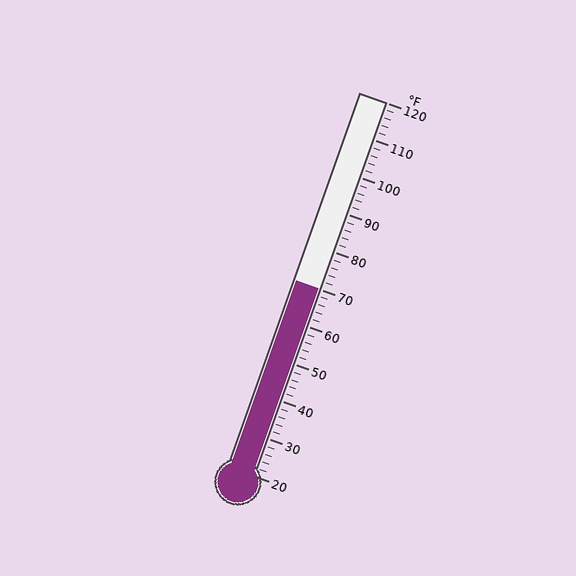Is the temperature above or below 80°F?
The temperature is below 80°F.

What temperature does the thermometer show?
The thermometer shows approximately 70°F.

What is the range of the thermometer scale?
The thermometer scale ranges from 20°F to 120°F.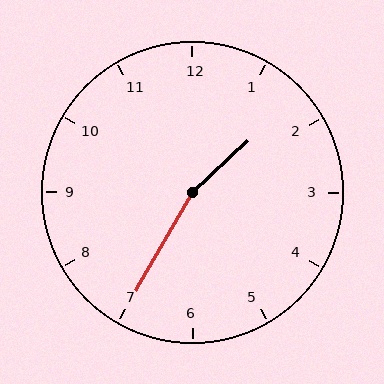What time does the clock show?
1:35.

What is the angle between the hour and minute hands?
Approximately 162 degrees.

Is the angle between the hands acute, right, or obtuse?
It is obtuse.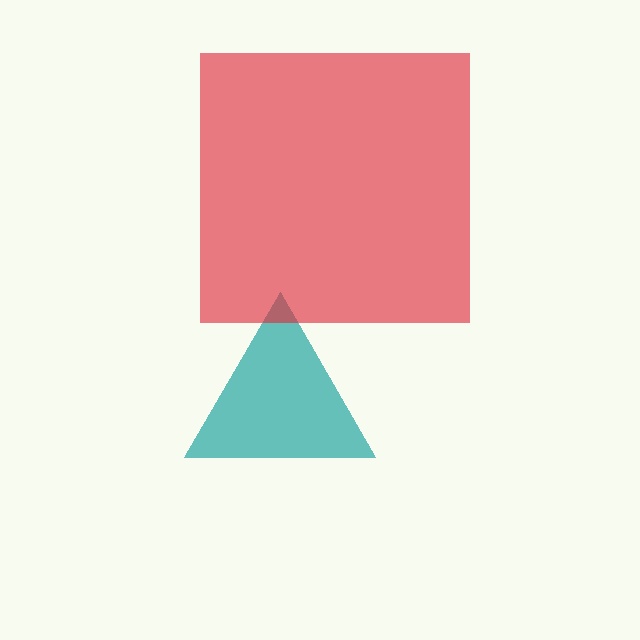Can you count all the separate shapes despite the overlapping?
Yes, there are 2 separate shapes.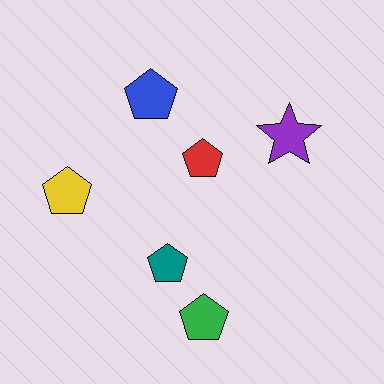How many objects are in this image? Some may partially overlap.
There are 6 objects.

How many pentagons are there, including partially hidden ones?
There are 5 pentagons.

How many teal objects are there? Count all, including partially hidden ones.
There is 1 teal object.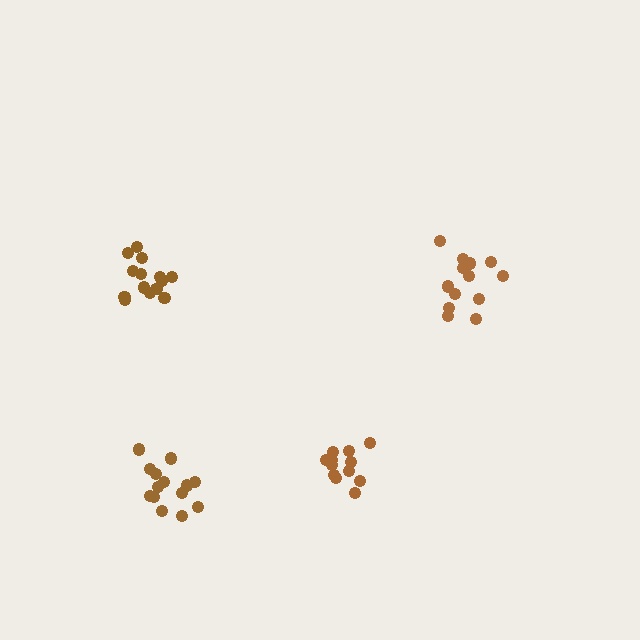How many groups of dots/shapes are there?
There are 4 groups.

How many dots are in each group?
Group 1: 12 dots, Group 2: 13 dots, Group 3: 15 dots, Group 4: 14 dots (54 total).